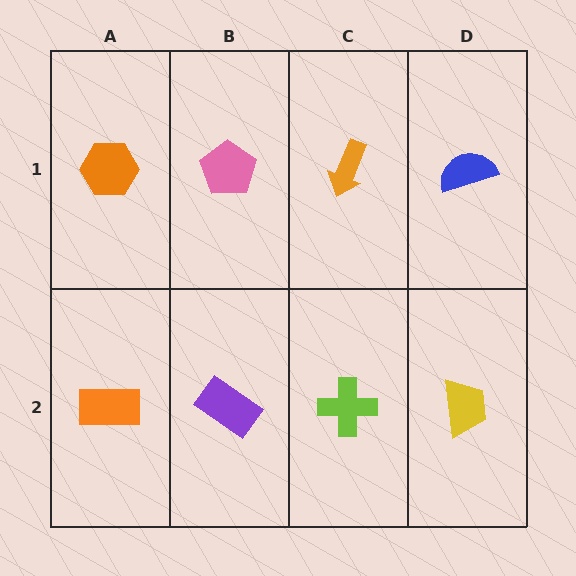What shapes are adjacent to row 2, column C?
An orange arrow (row 1, column C), a purple rectangle (row 2, column B), a yellow trapezoid (row 2, column D).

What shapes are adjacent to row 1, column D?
A yellow trapezoid (row 2, column D), an orange arrow (row 1, column C).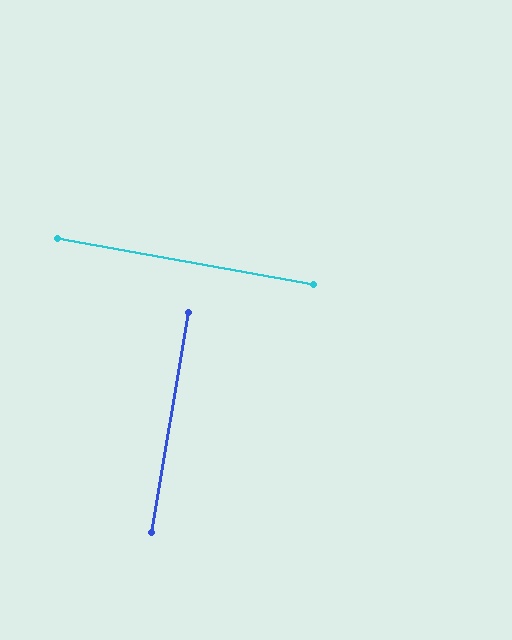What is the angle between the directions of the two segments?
Approximately 90 degrees.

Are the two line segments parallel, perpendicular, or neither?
Perpendicular — they meet at approximately 90°.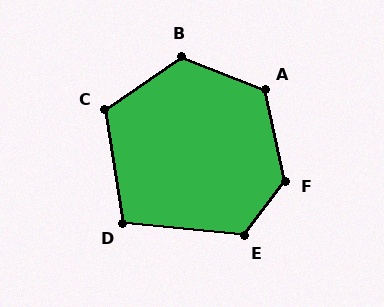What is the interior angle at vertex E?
Approximately 121 degrees (obtuse).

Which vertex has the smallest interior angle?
D, at approximately 105 degrees.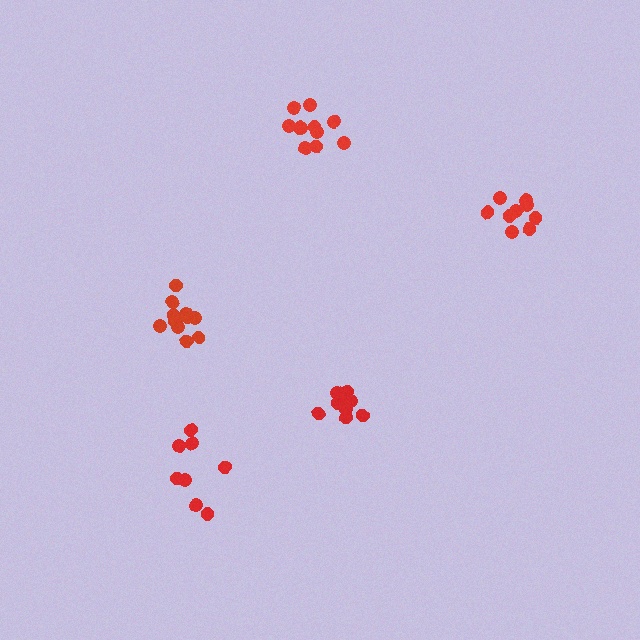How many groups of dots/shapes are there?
There are 5 groups.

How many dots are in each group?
Group 1: 12 dots, Group 2: 9 dots, Group 3: 8 dots, Group 4: 9 dots, Group 5: 11 dots (49 total).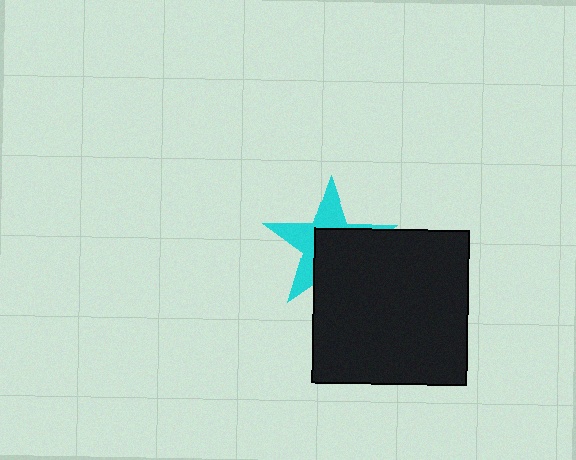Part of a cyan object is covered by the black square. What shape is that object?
It is a star.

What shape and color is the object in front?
The object in front is a black square.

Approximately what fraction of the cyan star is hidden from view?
Roughly 53% of the cyan star is hidden behind the black square.